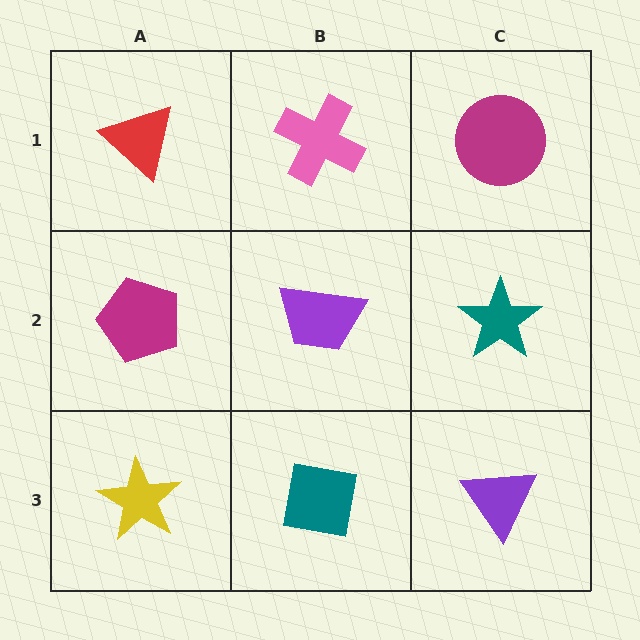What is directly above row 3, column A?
A magenta pentagon.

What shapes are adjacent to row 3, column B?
A purple trapezoid (row 2, column B), a yellow star (row 3, column A), a purple triangle (row 3, column C).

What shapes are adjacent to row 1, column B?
A purple trapezoid (row 2, column B), a red triangle (row 1, column A), a magenta circle (row 1, column C).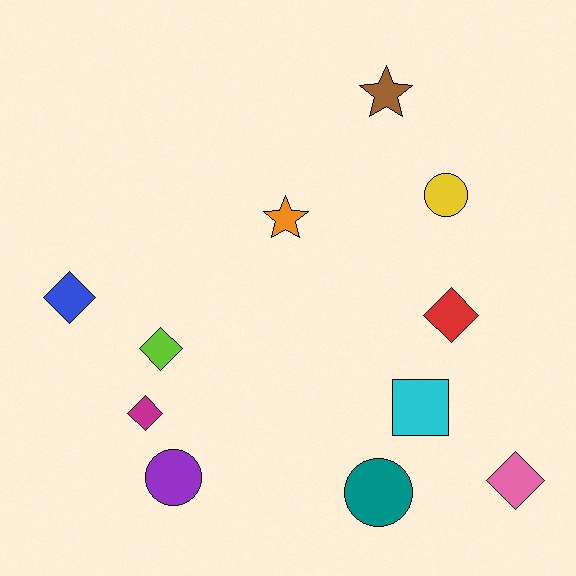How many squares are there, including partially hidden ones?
There is 1 square.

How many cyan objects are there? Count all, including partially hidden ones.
There is 1 cyan object.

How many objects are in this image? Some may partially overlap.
There are 11 objects.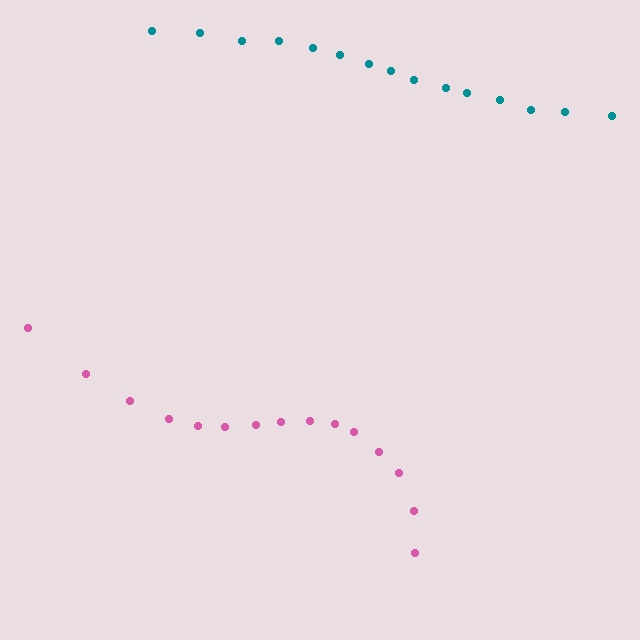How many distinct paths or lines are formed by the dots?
There are 2 distinct paths.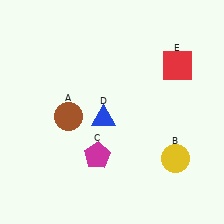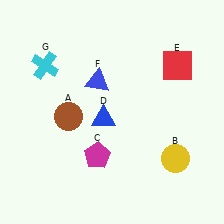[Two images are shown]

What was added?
A blue triangle (F), a cyan cross (G) were added in Image 2.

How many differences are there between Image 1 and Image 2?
There are 2 differences between the two images.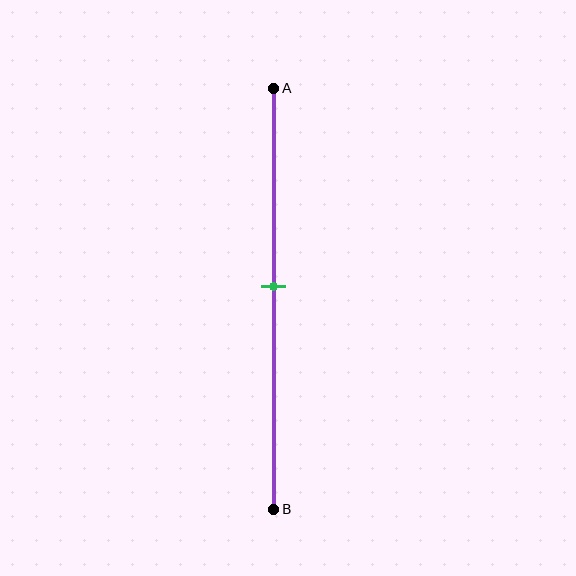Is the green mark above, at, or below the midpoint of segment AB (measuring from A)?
The green mark is above the midpoint of segment AB.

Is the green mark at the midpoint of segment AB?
No, the mark is at about 45% from A, not at the 50% midpoint.